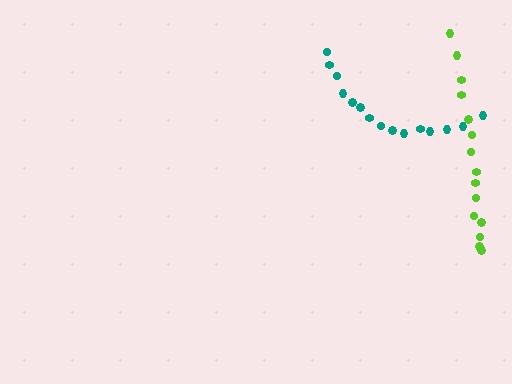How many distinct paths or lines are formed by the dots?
There are 2 distinct paths.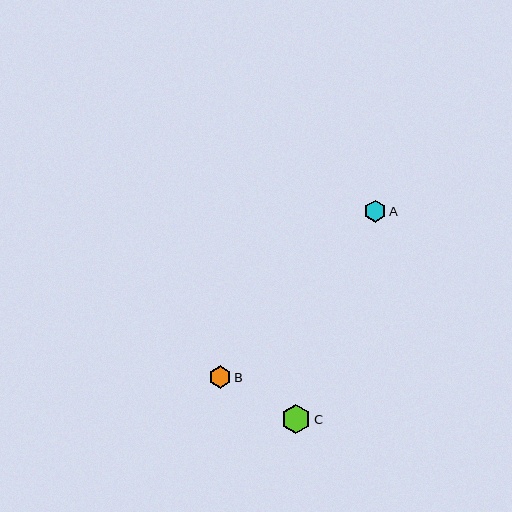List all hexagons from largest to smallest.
From largest to smallest: C, B, A.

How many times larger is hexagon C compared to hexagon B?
Hexagon C is approximately 1.3 times the size of hexagon B.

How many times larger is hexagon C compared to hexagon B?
Hexagon C is approximately 1.3 times the size of hexagon B.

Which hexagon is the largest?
Hexagon C is the largest with a size of approximately 29 pixels.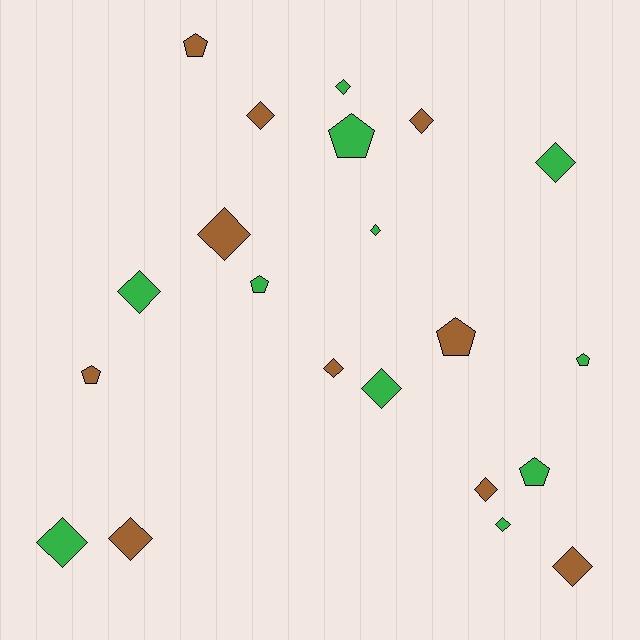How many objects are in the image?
There are 21 objects.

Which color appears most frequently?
Green, with 11 objects.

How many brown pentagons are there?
There are 3 brown pentagons.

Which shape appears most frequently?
Diamond, with 14 objects.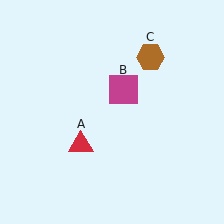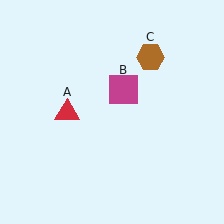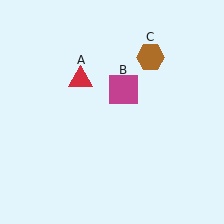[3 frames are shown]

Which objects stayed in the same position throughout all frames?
Magenta square (object B) and brown hexagon (object C) remained stationary.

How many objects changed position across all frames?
1 object changed position: red triangle (object A).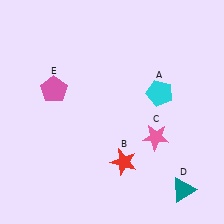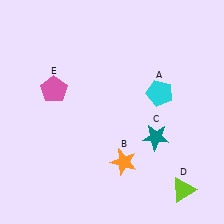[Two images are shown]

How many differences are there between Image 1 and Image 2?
There are 3 differences between the two images.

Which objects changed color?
B changed from red to orange. C changed from pink to teal. D changed from teal to lime.